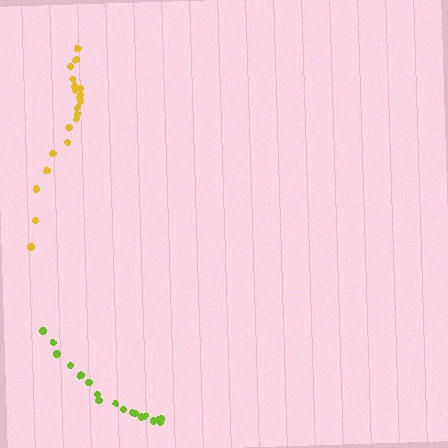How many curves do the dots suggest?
There are 2 distinct paths.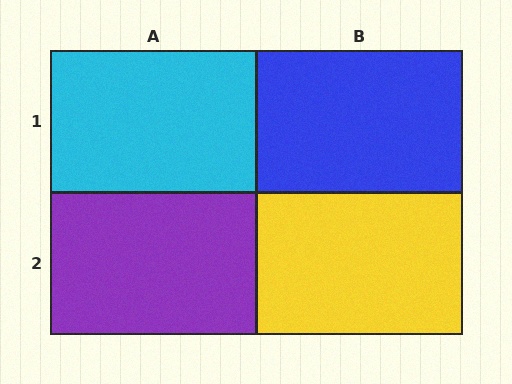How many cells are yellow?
1 cell is yellow.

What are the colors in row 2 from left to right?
Purple, yellow.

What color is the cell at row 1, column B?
Blue.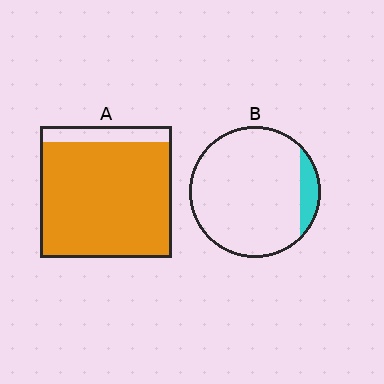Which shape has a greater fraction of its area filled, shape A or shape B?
Shape A.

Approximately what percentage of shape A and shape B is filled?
A is approximately 90% and B is approximately 10%.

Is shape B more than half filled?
No.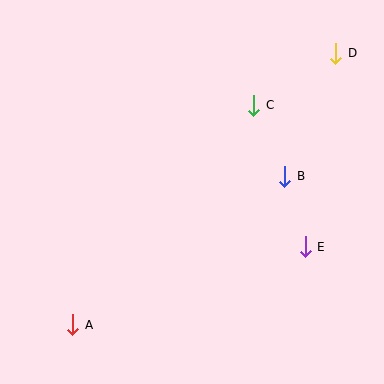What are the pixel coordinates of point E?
Point E is at (305, 247).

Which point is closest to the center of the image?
Point B at (285, 176) is closest to the center.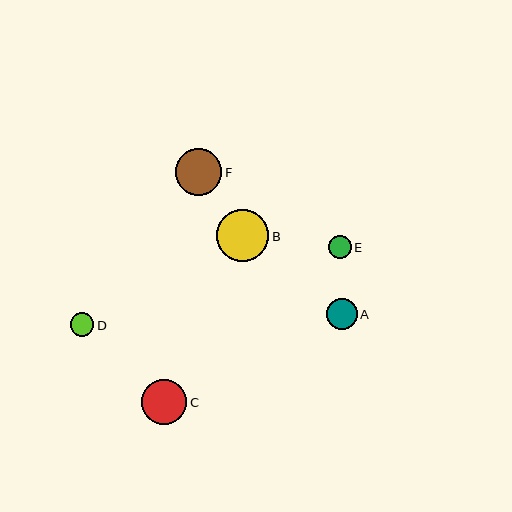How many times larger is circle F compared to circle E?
Circle F is approximately 2.0 times the size of circle E.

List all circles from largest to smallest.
From largest to smallest: B, F, C, A, D, E.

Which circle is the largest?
Circle B is the largest with a size of approximately 52 pixels.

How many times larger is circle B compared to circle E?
Circle B is approximately 2.3 times the size of circle E.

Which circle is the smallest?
Circle E is the smallest with a size of approximately 23 pixels.